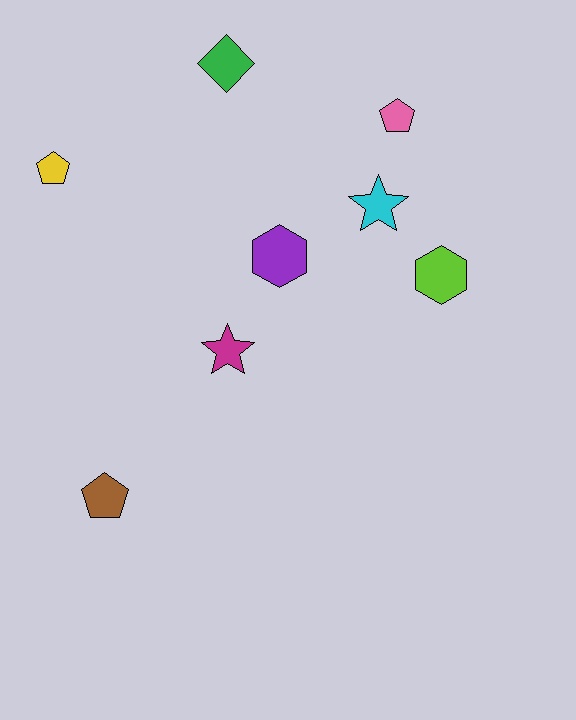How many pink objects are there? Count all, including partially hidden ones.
There is 1 pink object.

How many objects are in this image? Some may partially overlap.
There are 8 objects.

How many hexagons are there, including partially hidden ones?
There are 2 hexagons.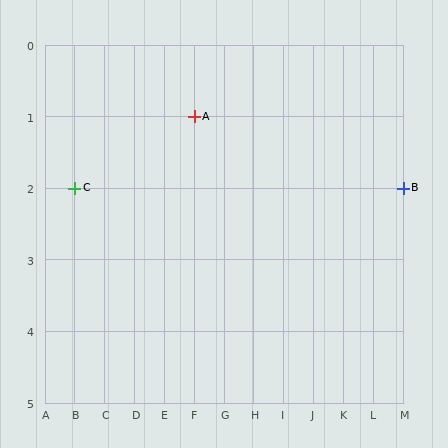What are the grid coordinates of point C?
Point C is at grid coordinates (B, 2).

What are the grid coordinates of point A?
Point A is at grid coordinates (F, 1).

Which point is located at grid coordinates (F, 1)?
Point A is at (F, 1).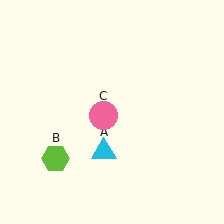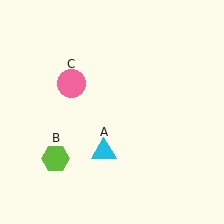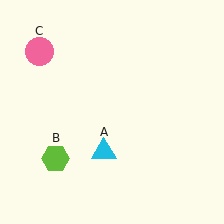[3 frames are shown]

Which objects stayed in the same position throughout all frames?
Cyan triangle (object A) and lime hexagon (object B) remained stationary.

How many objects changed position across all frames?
1 object changed position: pink circle (object C).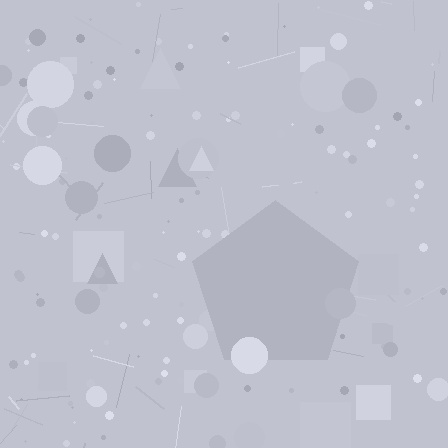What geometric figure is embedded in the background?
A pentagon is embedded in the background.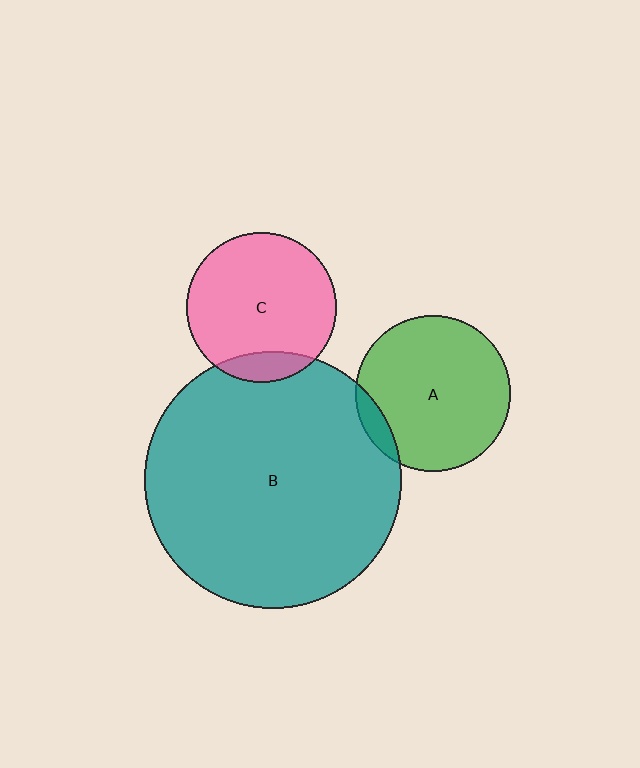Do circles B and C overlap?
Yes.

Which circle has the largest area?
Circle B (teal).